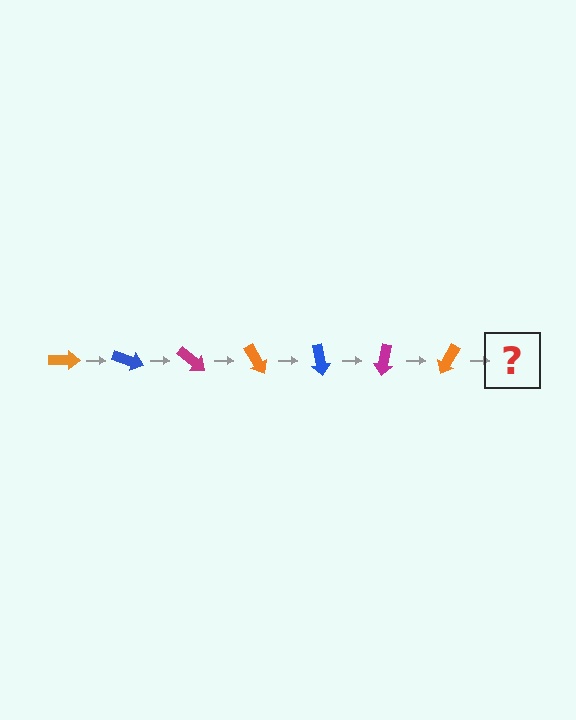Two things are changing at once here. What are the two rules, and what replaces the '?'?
The two rules are that it rotates 20 degrees each step and the color cycles through orange, blue, and magenta. The '?' should be a blue arrow, rotated 140 degrees from the start.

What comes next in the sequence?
The next element should be a blue arrow, rotated 140 degrees from the start.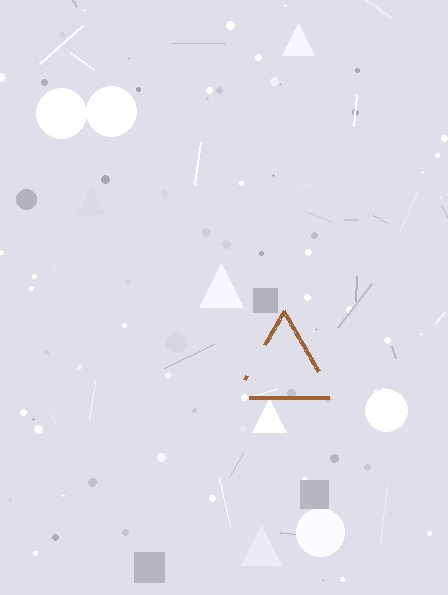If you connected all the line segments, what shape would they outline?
They would outline a triangle.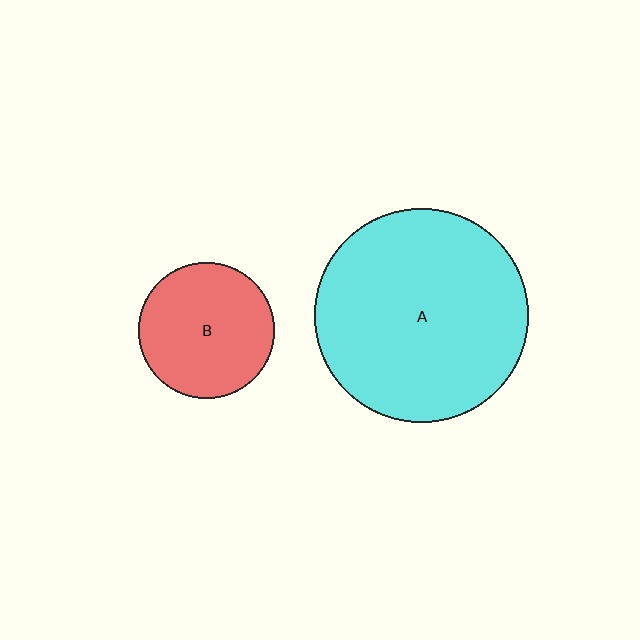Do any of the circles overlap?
No, none of the circles overlap.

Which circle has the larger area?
Circle A (cyan).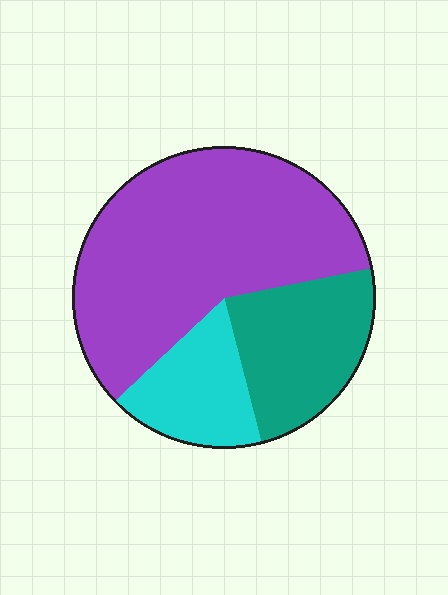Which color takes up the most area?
Purple, at roughly 60%.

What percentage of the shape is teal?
Teal covers roughly 25% of the shape.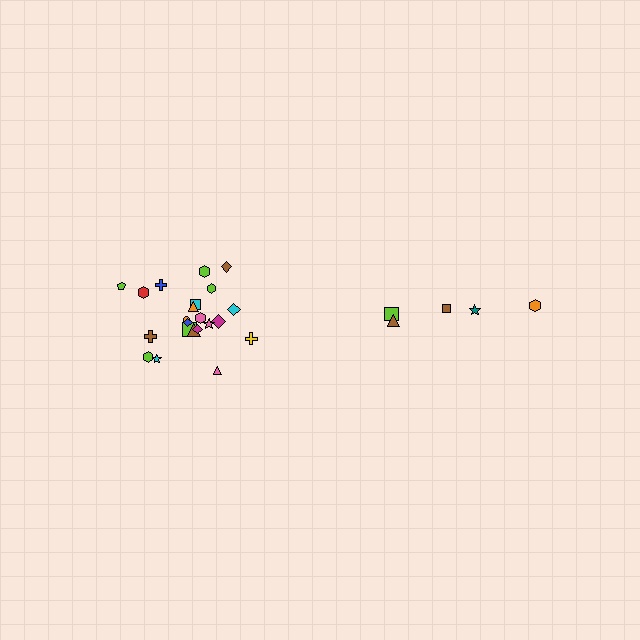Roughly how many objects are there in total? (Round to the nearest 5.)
Roughly 25 objects in total.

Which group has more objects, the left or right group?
The left group.